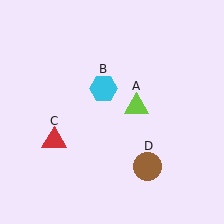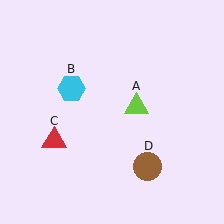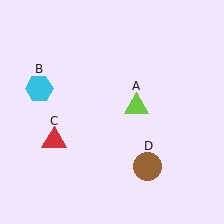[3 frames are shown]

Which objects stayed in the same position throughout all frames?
Lime triangle (object A) and red triangle (object C) and brown circle (object D) remained stationary.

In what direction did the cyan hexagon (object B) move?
The cyan hexagon (object B) moved left.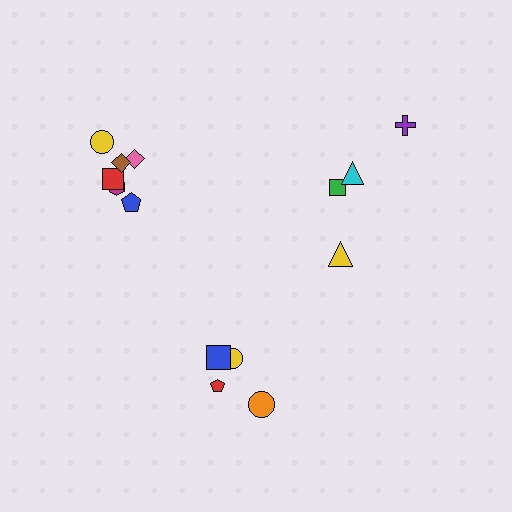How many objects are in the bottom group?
There are 4 objects.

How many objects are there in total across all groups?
There are 14 objects.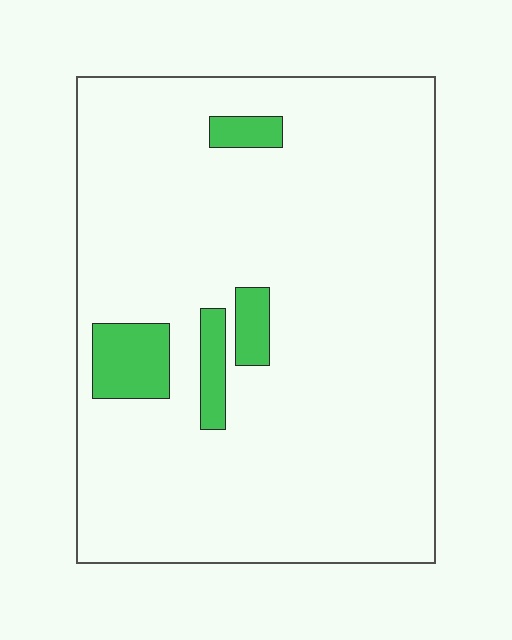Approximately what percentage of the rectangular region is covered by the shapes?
Approximately 10%.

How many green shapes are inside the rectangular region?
4.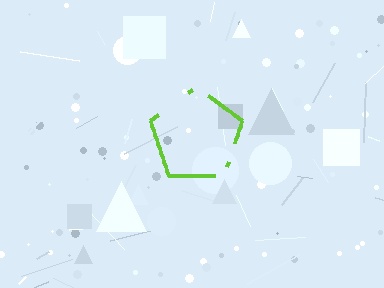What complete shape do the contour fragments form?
The contour fragments form a pentagon.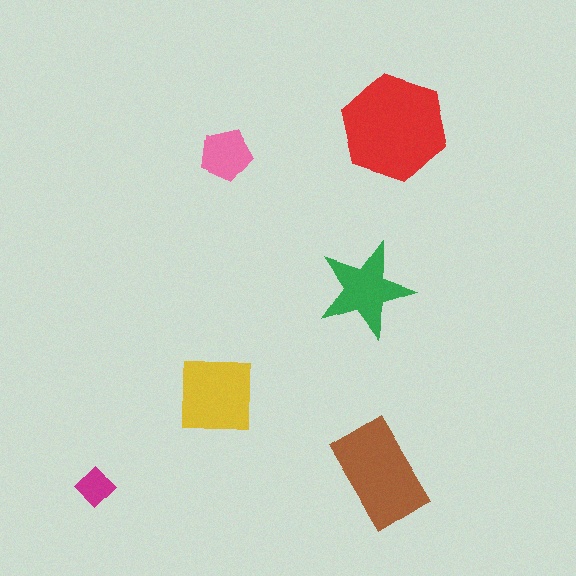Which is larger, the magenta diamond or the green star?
The green star.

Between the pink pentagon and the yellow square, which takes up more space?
The yellow square.